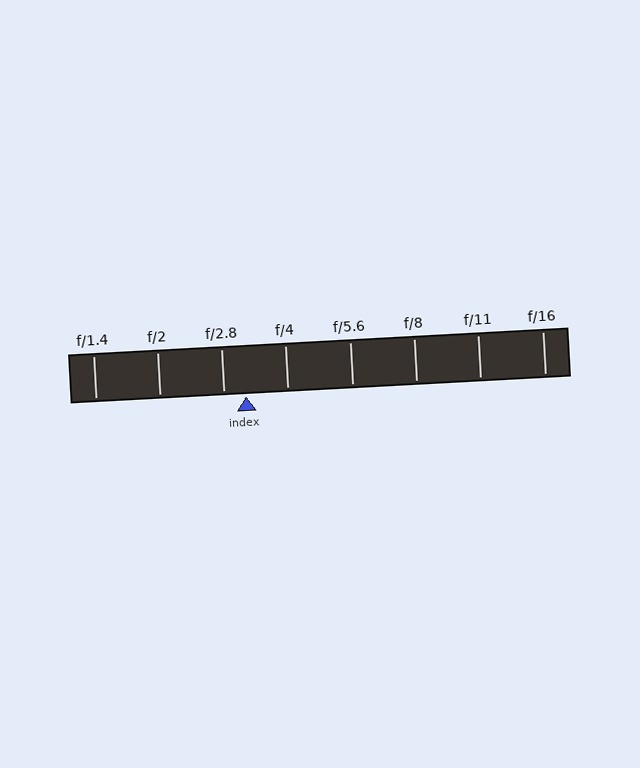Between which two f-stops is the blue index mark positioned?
The index mark is between f/2.8 and f/4.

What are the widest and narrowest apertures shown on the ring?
The widest aperture shown is f/1.4 and the narrowest is f/16.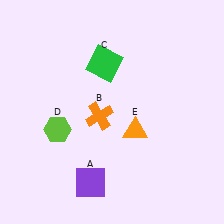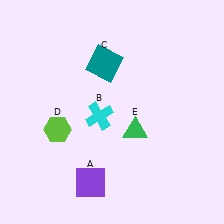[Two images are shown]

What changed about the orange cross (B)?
In Image 1, B is orange. In Image 2, it changed to cyan.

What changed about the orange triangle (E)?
In Image 1, E is orange. In Image 2, it changed to green.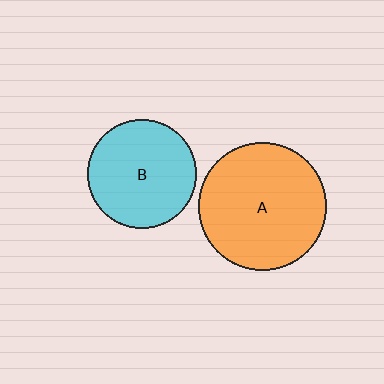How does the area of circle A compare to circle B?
Approximately 1.4 times.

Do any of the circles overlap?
No, none of the circles overlap.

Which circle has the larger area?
Circle A (orange).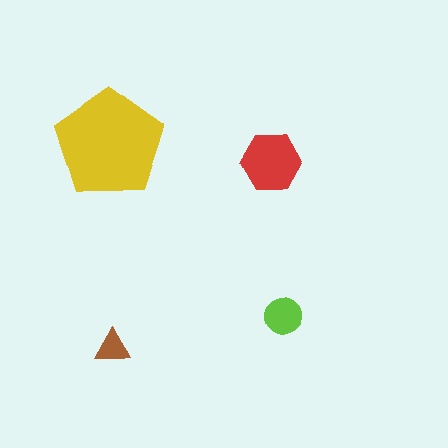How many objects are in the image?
There are 4 objects in the image.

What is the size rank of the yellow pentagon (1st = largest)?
1st.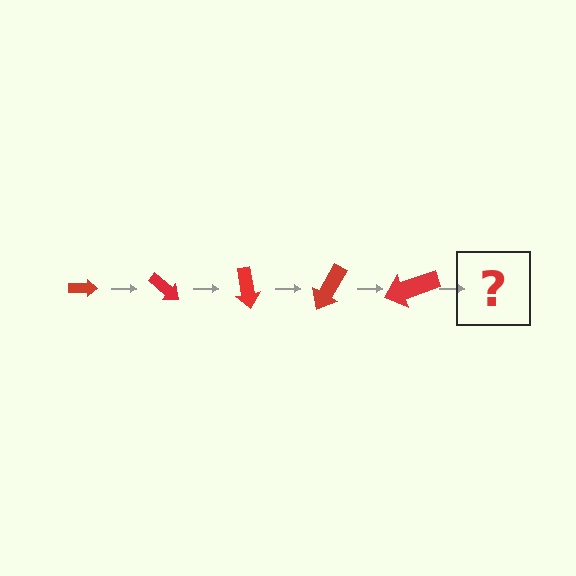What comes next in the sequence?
The next element should be an arrow, larger than the previous one and rotated 200 degrees from the start.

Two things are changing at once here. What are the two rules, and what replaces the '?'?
The two rules are that the arrow grows larger each step and it rotates 40 degrees each step. The '?' should be an arrow, larger than the previous one and rotated 200 degrees from the start.